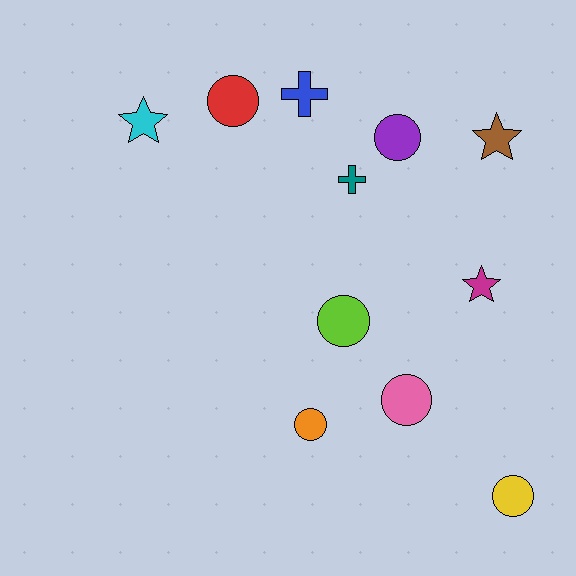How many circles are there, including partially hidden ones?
There are 6 circles.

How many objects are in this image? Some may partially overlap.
There are 11 objects.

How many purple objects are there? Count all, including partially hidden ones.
There is 1 purple object.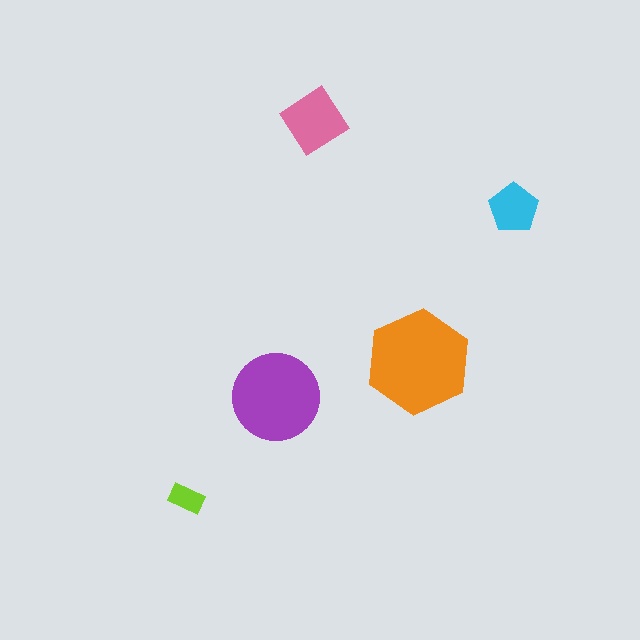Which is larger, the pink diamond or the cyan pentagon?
The pink diamond.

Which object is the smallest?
The lime rectangle.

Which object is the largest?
The orange hexagon.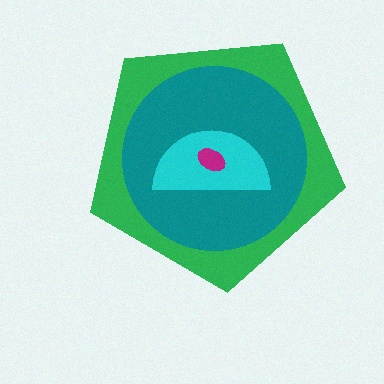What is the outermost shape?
The green pentagon.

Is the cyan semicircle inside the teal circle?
Yes.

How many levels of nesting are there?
4.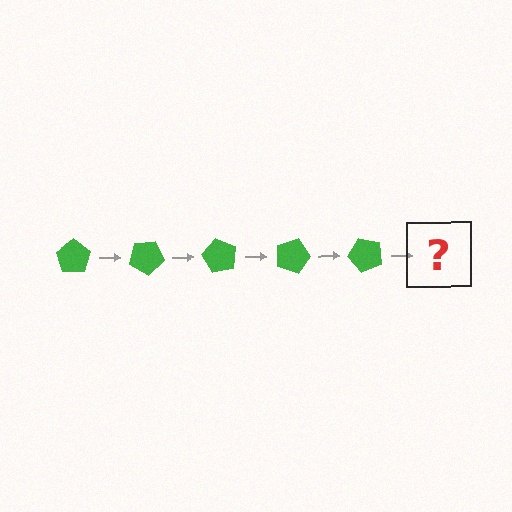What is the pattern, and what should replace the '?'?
The pattern is that the pentagon rotates 30 degrees each step. The '?' should be a green pentagon rotated 150 degrees.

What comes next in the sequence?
The next element should be a green pentagon rotated 150 degrees.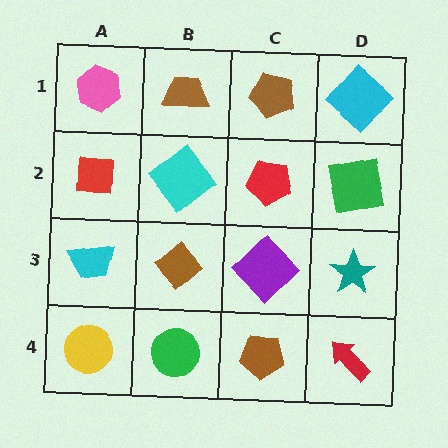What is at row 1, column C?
A brown pentagon.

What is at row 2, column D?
A green square.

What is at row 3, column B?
A brown diamond.